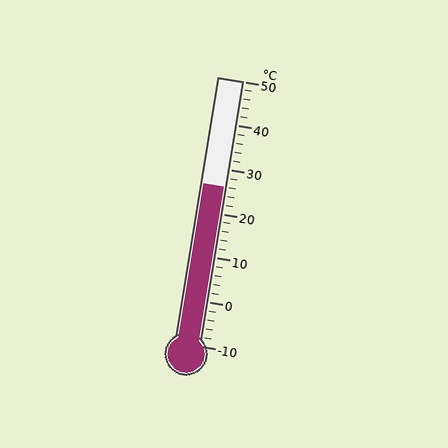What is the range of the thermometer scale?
The thermometer scale ranges from -10°C to 50°C.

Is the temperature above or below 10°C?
The temperature is above 10°C.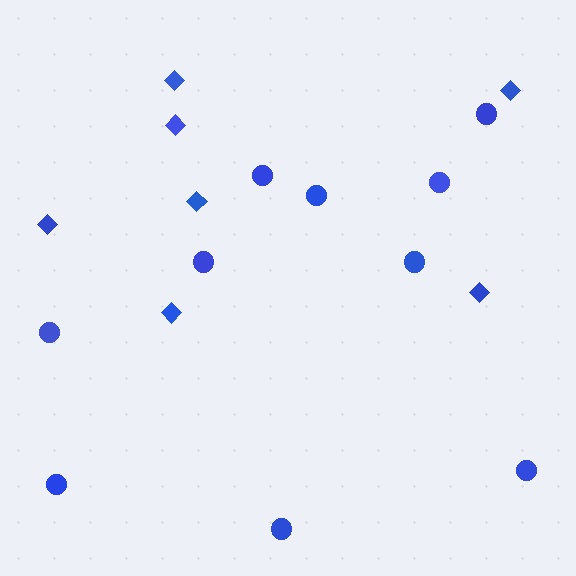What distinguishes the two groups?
There are 2 groups: one group of diamonds (7) and one group of circles (10).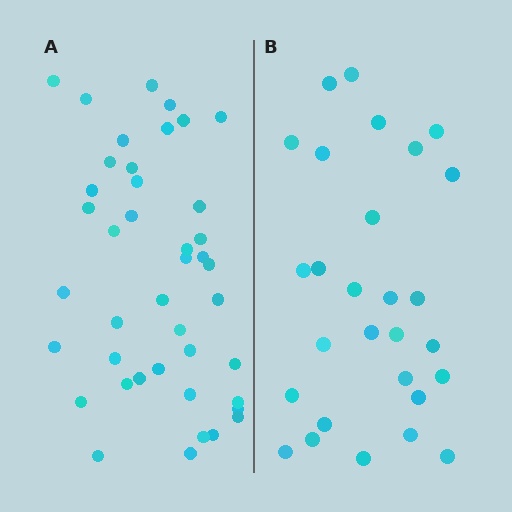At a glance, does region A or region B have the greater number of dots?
Region A (the left region) has more dots.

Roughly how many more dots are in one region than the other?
Region A has approximately 15 more dots than region B.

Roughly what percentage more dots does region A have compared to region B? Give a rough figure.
About 50% more.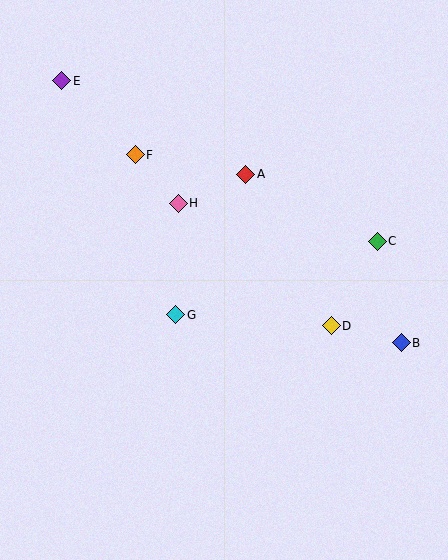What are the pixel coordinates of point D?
Point D is at (331, 326).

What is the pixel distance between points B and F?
The distance between B and F is 326 pixels.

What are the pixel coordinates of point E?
Point E is at (62, 81).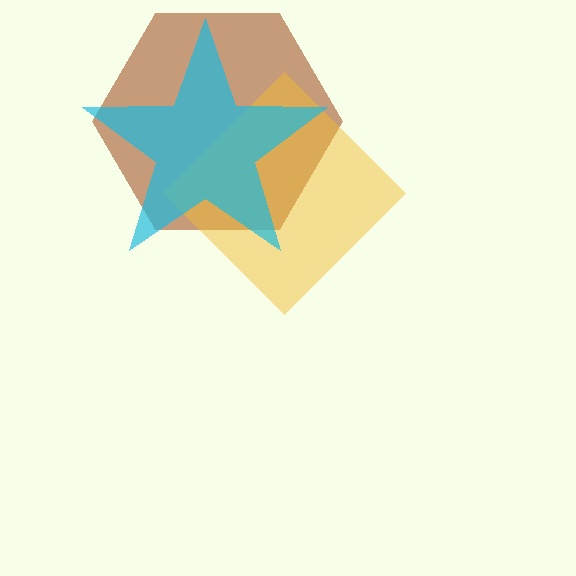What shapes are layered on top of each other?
The layered shapes are: a brown hexagon, a yellow diamond, a cyan star.